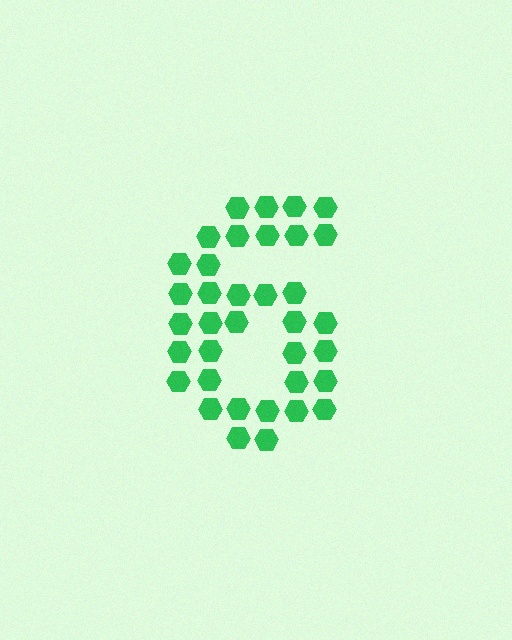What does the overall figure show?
The overall figure shows the digit 6.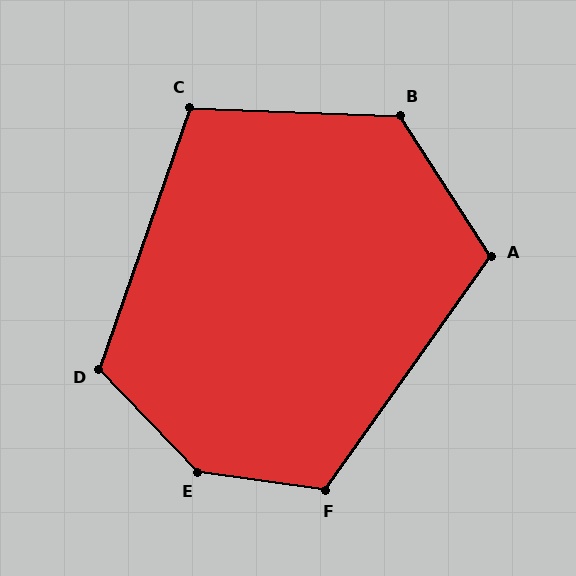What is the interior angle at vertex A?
Approximately 112 degrees (obtuse).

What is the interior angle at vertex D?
Approximately 117 degrees (obtuse).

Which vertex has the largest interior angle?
E, at approximately 141 degrees.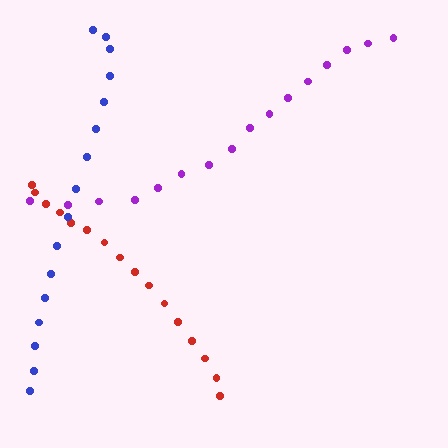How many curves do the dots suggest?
There are 3 distinct paths.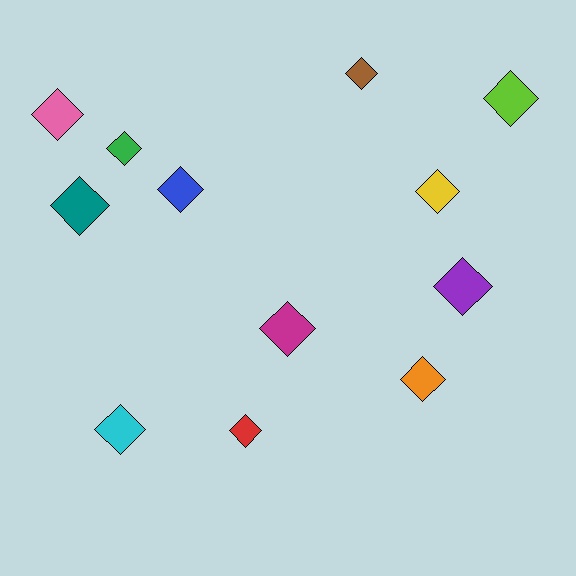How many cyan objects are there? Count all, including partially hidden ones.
There is 1 cyan object.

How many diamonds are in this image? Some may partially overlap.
There are 12 diamonds.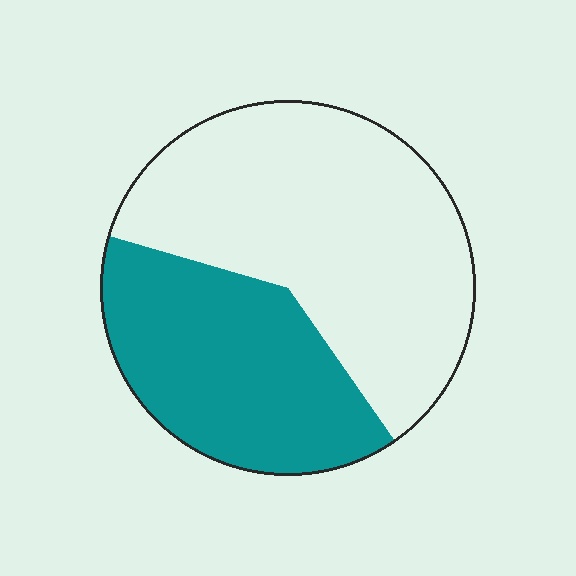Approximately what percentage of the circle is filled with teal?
Approximately 40%.